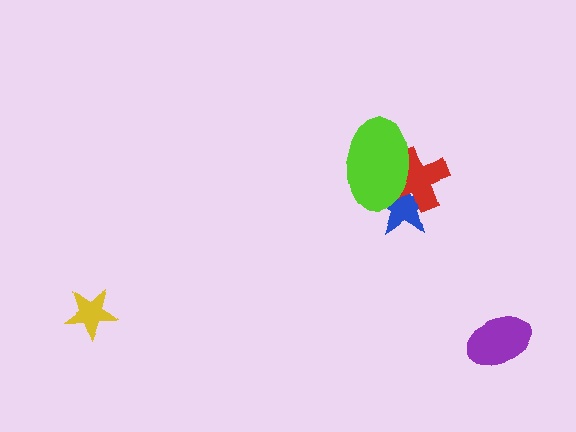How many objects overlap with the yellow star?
0 objects overlap with the yellow star.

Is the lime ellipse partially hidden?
No, no other shape covers it.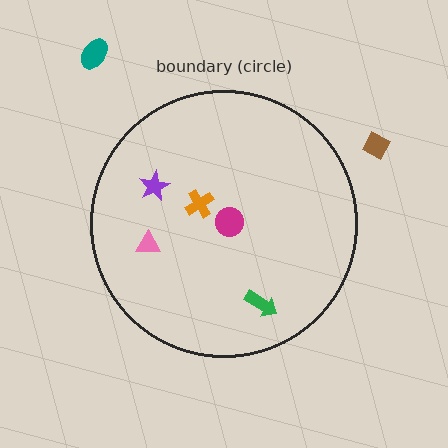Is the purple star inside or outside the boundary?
Inside.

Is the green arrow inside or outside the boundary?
Inside.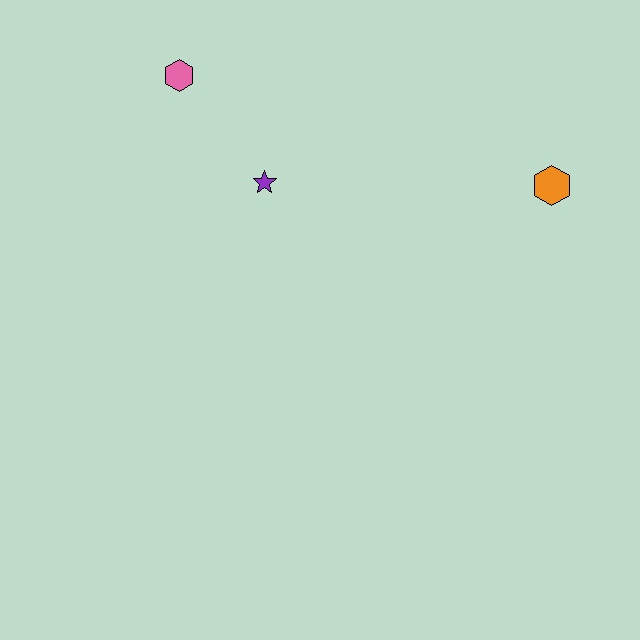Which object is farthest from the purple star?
The orange hexagon is farthest from the purple star.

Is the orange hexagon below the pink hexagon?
Yes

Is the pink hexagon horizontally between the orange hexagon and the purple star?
No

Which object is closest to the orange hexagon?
The purple star is closest to the orange hexagon.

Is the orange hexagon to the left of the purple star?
No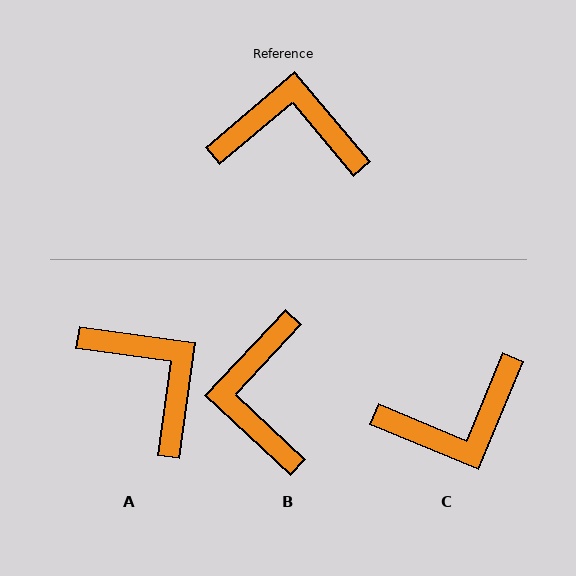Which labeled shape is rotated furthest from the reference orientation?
C, about 153 degrees away.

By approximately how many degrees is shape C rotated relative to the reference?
Approximately 153 degrees clockwise.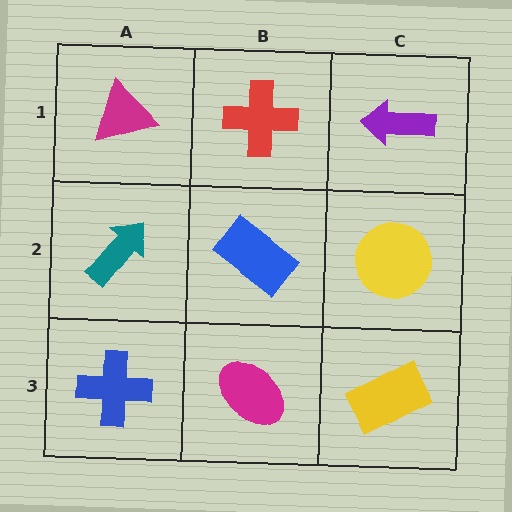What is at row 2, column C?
A yellow circle.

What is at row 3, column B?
A magenta ellipse.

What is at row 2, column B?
A blue rectangle.